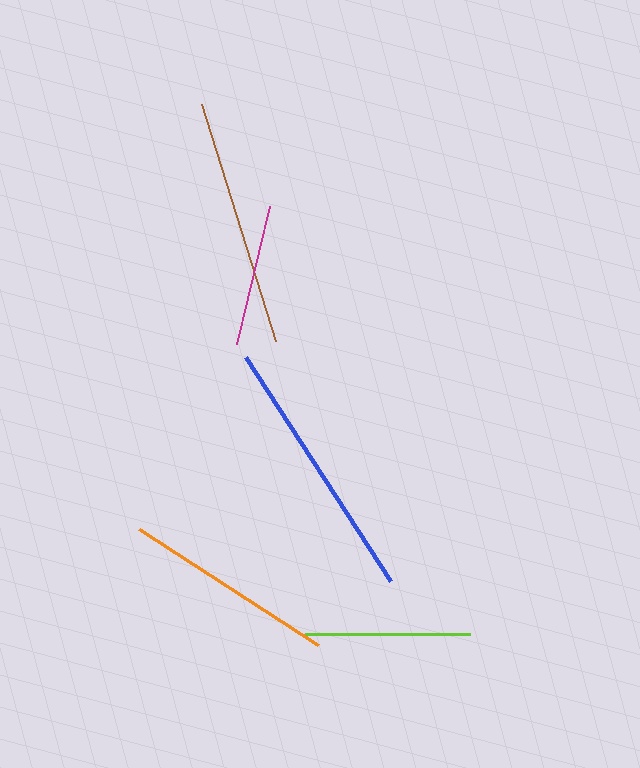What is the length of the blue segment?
The blue segment is approximately 267 pixels long.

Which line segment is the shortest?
The magenta line is the shortest at approximately 142 pixels.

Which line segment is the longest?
The blue line is the longest at approximately 267 pixels.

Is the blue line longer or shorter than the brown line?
The blue line is longer than the brown line.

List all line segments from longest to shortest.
From longest to shortest: blue, brown, orange, lime, magenta.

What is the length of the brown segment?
The brown segment is approximately 248 pixels long.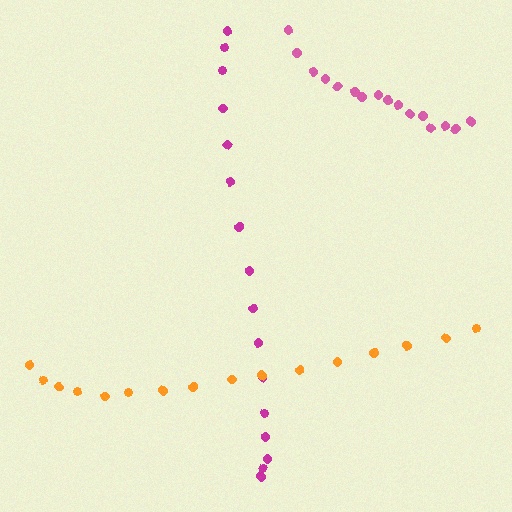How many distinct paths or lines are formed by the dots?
There are 3 distinct paths.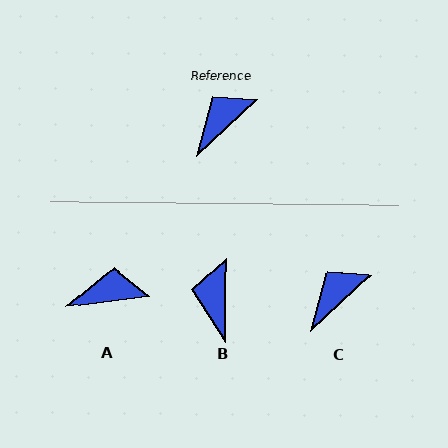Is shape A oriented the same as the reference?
No, it is off by about 35 degrees.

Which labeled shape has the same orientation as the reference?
C.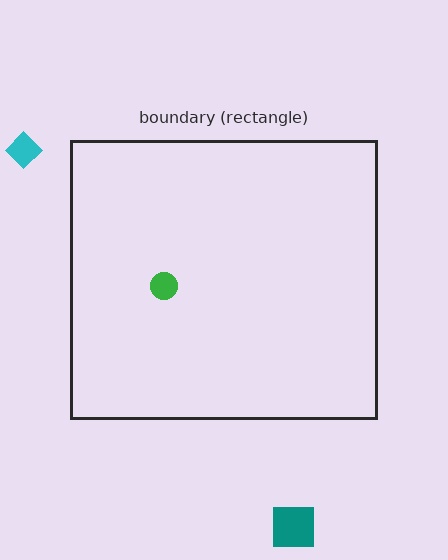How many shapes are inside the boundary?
1 inside, 2 outside.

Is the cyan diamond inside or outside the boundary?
Outside.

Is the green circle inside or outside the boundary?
Inside.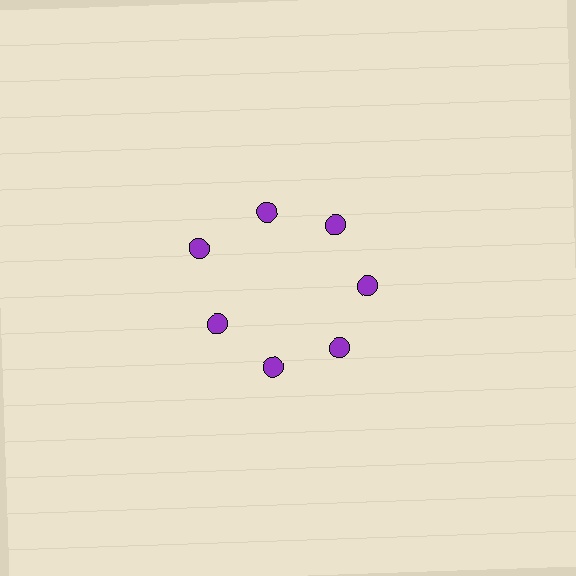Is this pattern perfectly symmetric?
No. The 7 purple circles are arranged in a ring, but one element near the 10 o'clock position is pushed outward from the center, breaking the 7-fold rotational symmetry.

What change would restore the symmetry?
The symmetry would be restored by moving it inward, back onto the ring so that all 7 circles sit at equal angles and equal distance from the center.